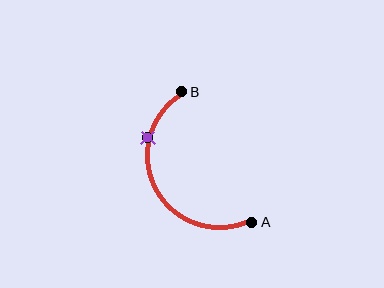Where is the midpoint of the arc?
The arc midpoint is the point on the curve farthest from the straight line joining A and B. It sits to the left of that line.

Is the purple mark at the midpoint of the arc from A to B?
No. The purple mark lies on the arc but is closer to endpoint B. The arc midpoint would be at the point on the curve equidistant along the arc from both A and B.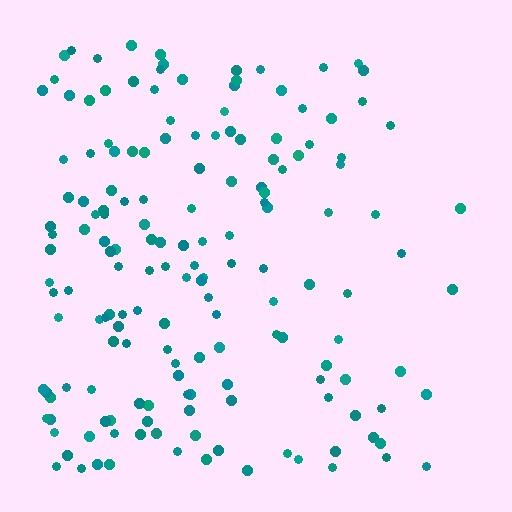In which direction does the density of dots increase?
From right to left, with the left side densest.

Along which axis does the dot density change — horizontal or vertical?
Horizontal.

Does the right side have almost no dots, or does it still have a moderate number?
Still a moderate number, just noticeably fewer than the left.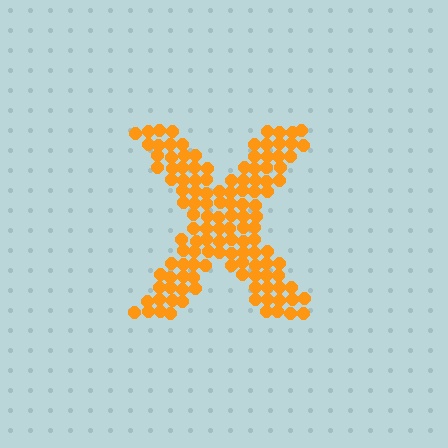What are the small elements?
The small elements are circles.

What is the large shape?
The large shape is the letter X.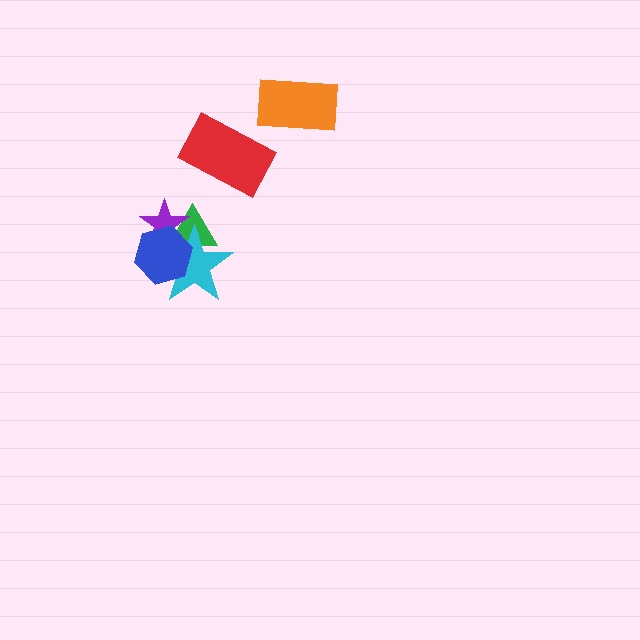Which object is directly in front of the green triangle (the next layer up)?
The cyan star is directly in front of the green triangle.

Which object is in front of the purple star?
The blue hexagon is in front of the purple star.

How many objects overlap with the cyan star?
3 objects overlap with the cyan star.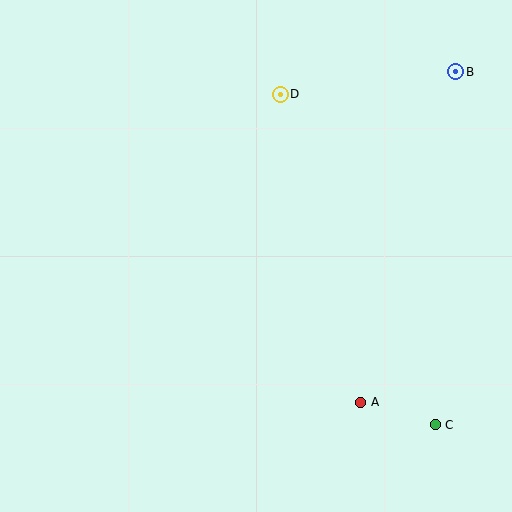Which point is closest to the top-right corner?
Point B is closest to the top-right corner.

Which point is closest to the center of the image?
Point D at (280, 94) is closest to the center.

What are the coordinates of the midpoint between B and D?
The midpoint between B and D is at (368, 83).